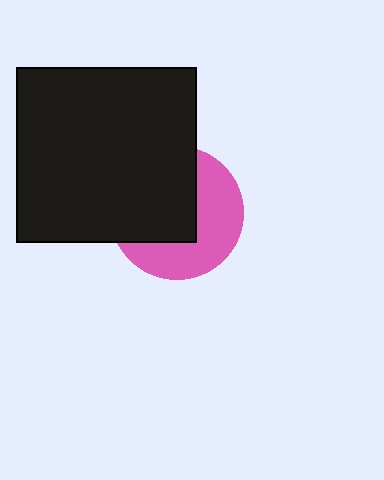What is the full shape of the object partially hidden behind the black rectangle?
The partially hidden object is a pink circle.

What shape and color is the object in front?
The object in front is a black rectangle.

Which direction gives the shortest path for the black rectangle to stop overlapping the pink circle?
Moving toward the upper-left gives the shortest separation.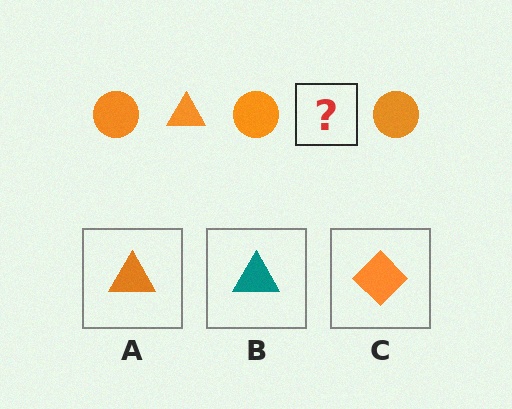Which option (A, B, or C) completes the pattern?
A.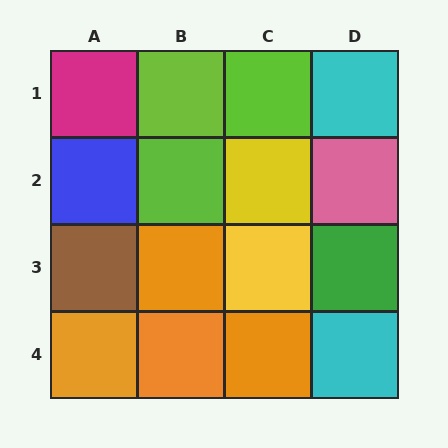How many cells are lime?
3 cells are lime.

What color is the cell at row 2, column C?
Yellow.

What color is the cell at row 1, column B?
Lime.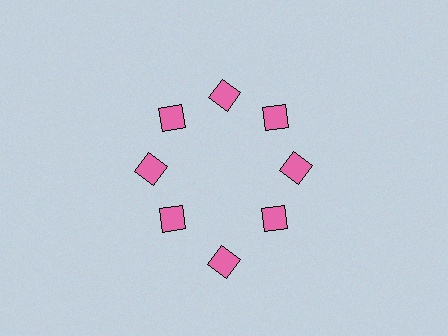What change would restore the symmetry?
The symmetry would be restored by moving it inward, back onto the ring so that all 8 diamonds sit at equal angles and equal distance from the center.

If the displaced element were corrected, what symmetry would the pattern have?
It would have 8-fold rotational symmetry — the pattern would map onto itself every 45 degrees.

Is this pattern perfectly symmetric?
No. The 8 pink diamonds are arranged in a ring, but one element near the 6 o'clock position is pushed outward from the center, breaking the 8-fold rotational symmetry.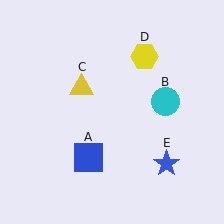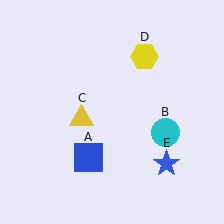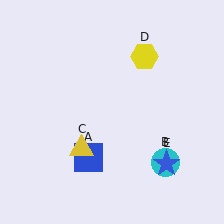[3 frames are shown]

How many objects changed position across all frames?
2 objects changed position: cyan circle (object B), yellow triangle (object C).